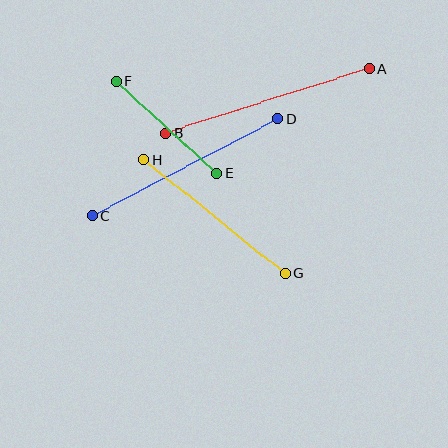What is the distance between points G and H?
The distance is approximately 181 pixels.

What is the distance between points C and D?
The distance is approximately 209 pixels.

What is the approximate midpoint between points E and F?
The midpoint is at approximately (167, 128) pixels.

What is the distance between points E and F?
The distance is approximately 136 pixels.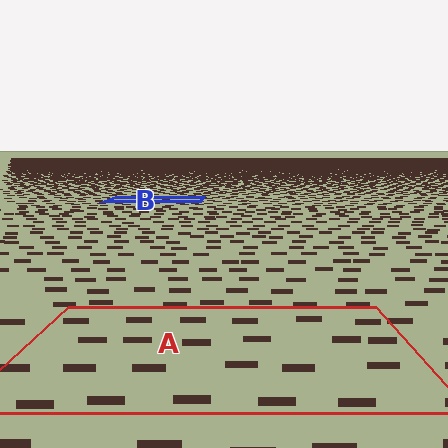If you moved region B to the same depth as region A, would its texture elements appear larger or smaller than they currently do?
They would appear larger. At a closer depth, the same texture elements are projected at a bigger on-screen size.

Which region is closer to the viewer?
Region A is closer. The texture elements there are larger and more spread out.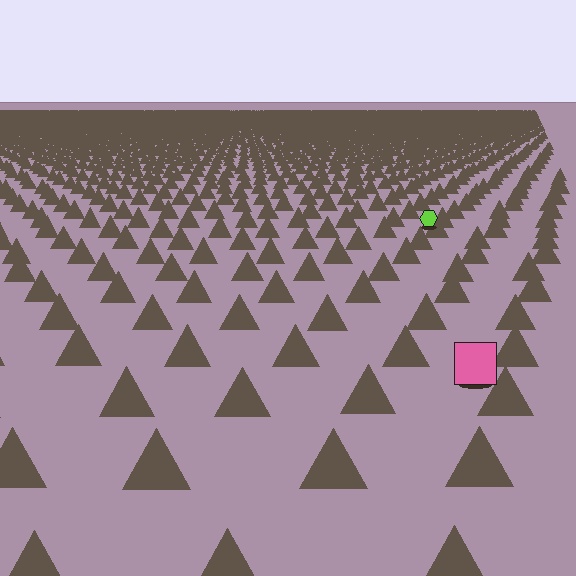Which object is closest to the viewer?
The pink square is closest. The texture marks near it are larger and more spread out.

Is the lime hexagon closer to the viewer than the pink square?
No. The pink square is closer — you can tell from the texture gradient: the ground texture is coarser near it.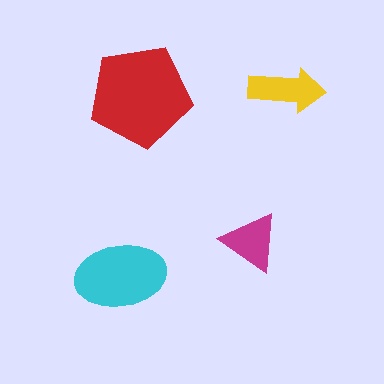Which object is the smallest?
The magenta triangle.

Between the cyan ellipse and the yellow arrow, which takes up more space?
The cyan ellipse.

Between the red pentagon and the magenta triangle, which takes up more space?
The red pentagon.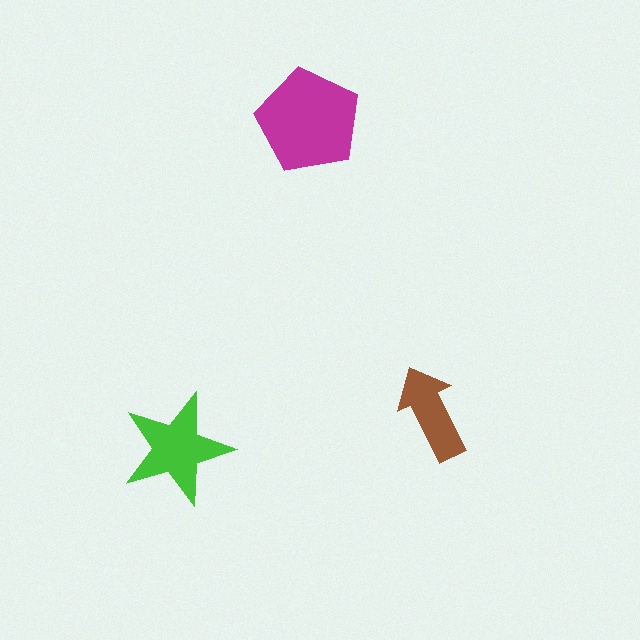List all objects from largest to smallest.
The magenta pentagon, the green star, the brown arrow.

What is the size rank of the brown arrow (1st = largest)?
3rd.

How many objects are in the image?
There are 3 objects in the image.